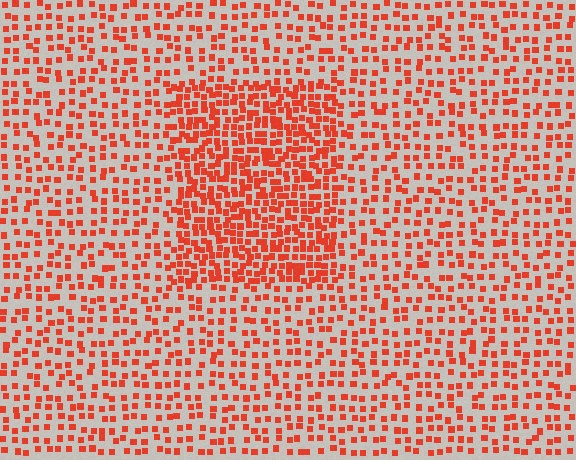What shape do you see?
I see a rectangle.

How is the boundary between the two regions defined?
The boundary is defined by a change in element density (approximately 2.0x ratio). All elements are the same color, size, and shape.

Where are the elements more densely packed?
The elements are more densely packed inside the rectangle boundary.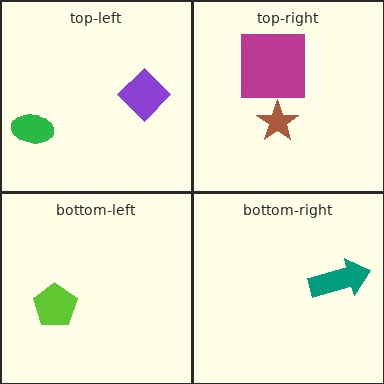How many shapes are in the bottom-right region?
1.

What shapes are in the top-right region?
The magenta square, the brown star.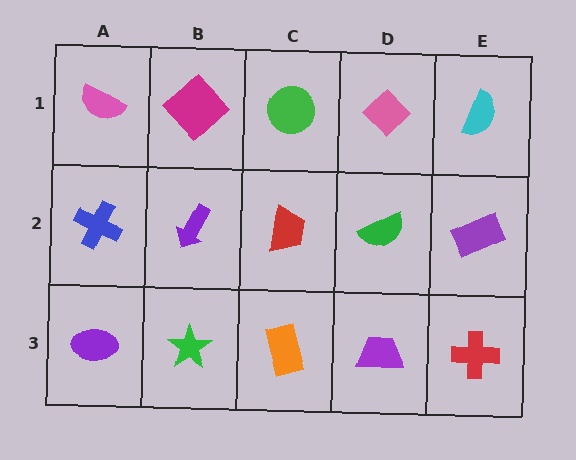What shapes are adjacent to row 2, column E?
A cyan semicircle (row 1, column E), a red cross (row 3, column E), a green semicircle (row 2, column D).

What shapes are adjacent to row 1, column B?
A purple arrow (row 2, column B), a pink semicircle (row 1, column A), a green circle (row 1, column C).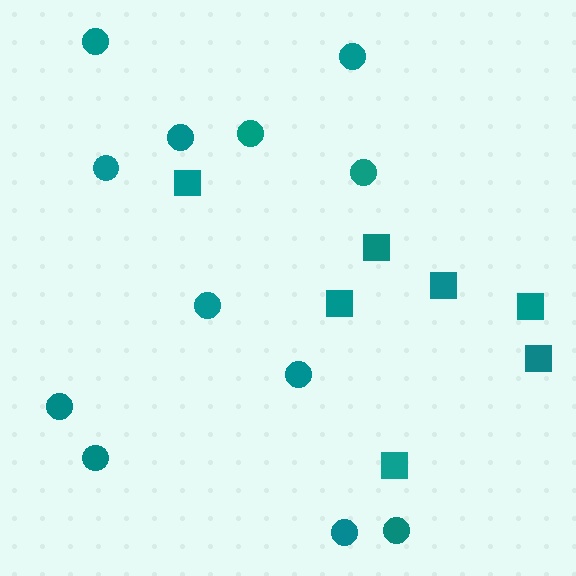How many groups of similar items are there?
There are 2 groups: one group of circles (12) and one group of squares (7).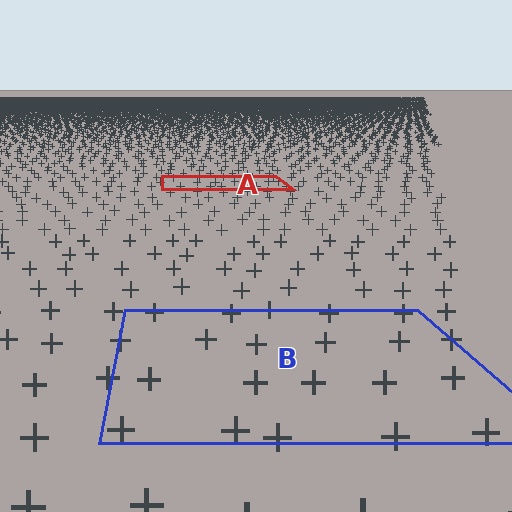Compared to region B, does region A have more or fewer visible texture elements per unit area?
Region A has more texture elements per unit area — they are packed more densely because it is farther away.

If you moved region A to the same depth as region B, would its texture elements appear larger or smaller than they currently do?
They would appear larger. At a closer depth, the same texture elements are projected at a bigger on-screen size.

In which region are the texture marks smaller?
The texture marks are smaller in region A, because it is farther away.